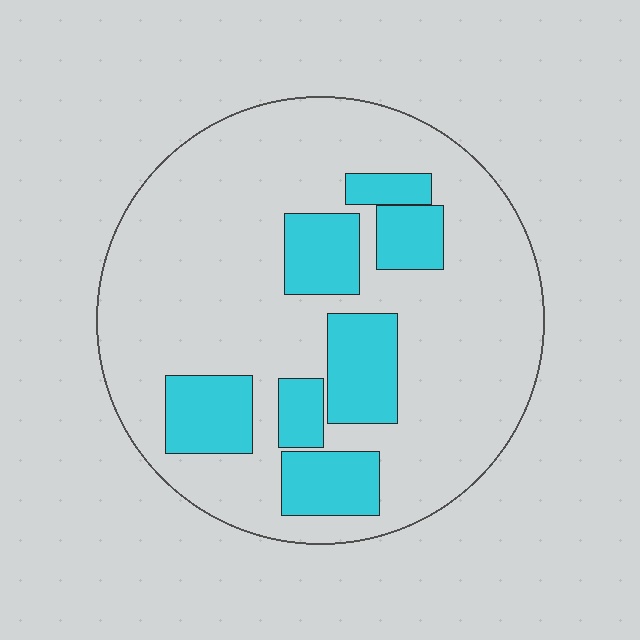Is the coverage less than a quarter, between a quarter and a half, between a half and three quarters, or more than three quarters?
Less than a quarter.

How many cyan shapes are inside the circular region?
7.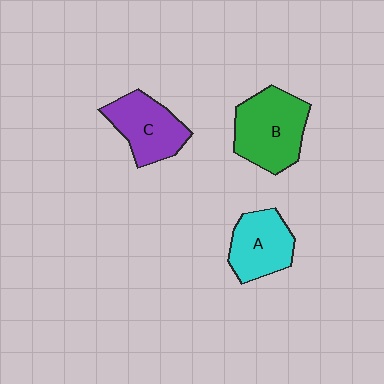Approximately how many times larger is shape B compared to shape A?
Approximately 1.3 times.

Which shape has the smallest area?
Shape A (cyan).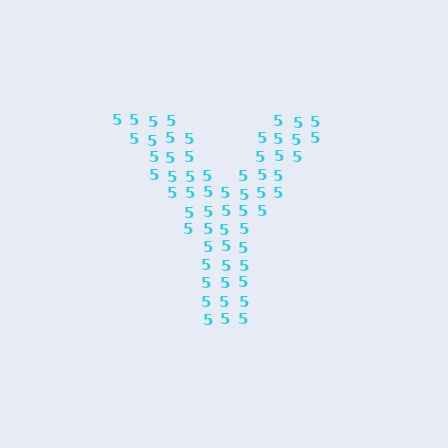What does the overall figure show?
The overall figure shows the letter Y.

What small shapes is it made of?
It is made of small digit 5's.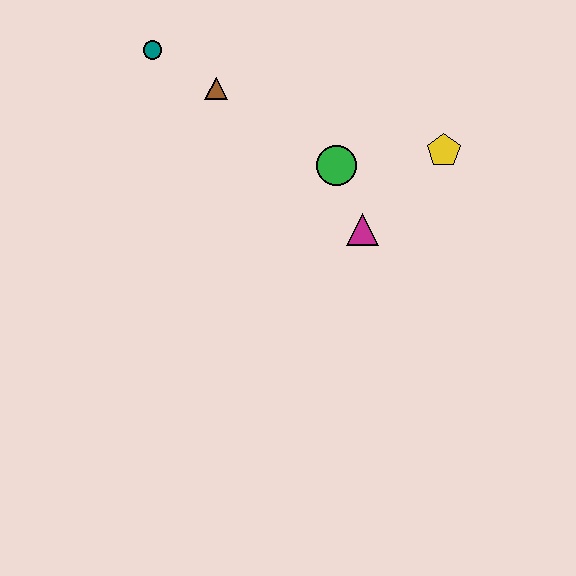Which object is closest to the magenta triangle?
The green circle is closest to the magenta triangle.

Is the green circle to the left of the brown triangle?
No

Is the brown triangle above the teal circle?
No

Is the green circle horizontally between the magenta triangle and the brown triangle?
Yes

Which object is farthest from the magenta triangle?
The teal circle is farthest from the magenta triangle.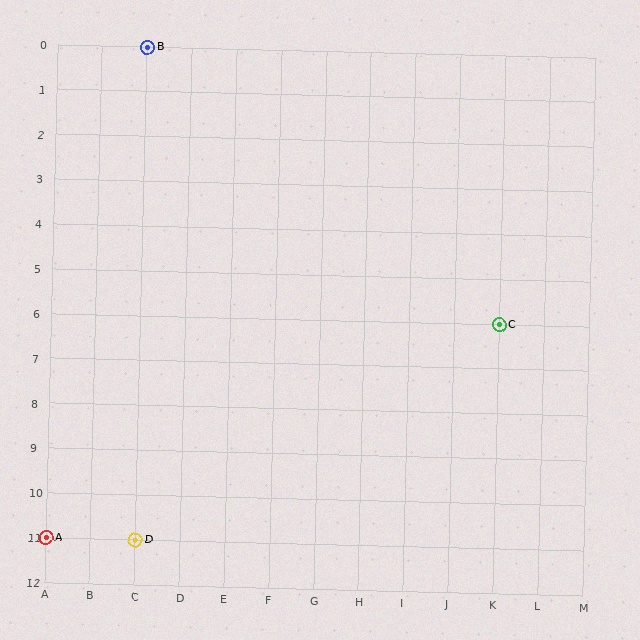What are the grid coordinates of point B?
Point B is at grid coordinates (C, 0).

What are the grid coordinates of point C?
Point C is at grid coordinates (K, 6).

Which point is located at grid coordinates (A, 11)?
Point A is at (A, 11).